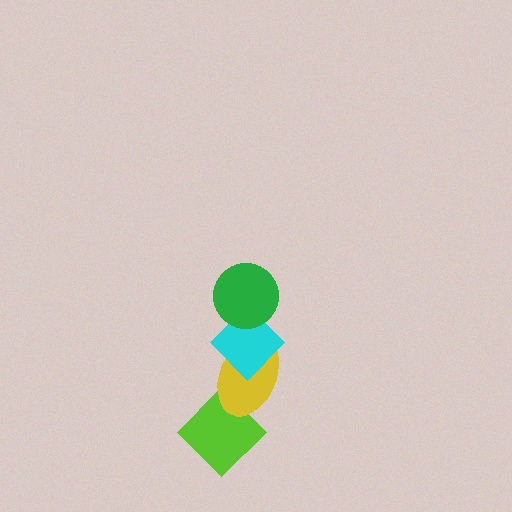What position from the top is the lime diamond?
The lime diamond is 4th from the top.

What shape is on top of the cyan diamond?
The green circle is on top of the cyan diamond.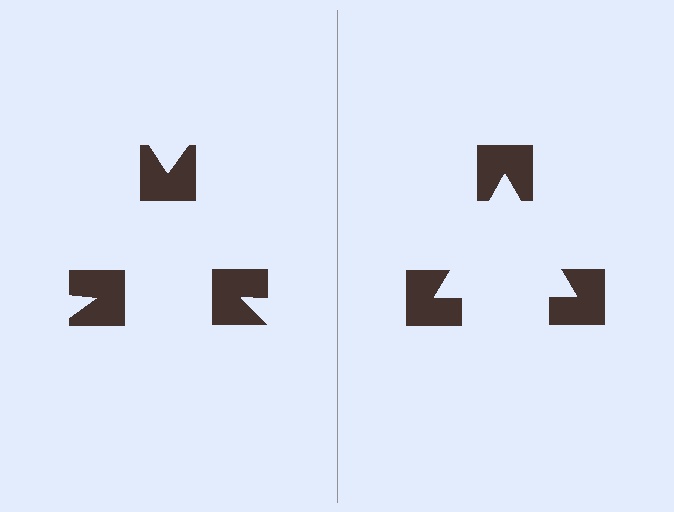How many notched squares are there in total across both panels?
6 — 3 on each side.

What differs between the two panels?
The notched squares are positioned identically on both sides; only the wedge orientations differ. On the right they align to a triangle; on the left they are misaligned.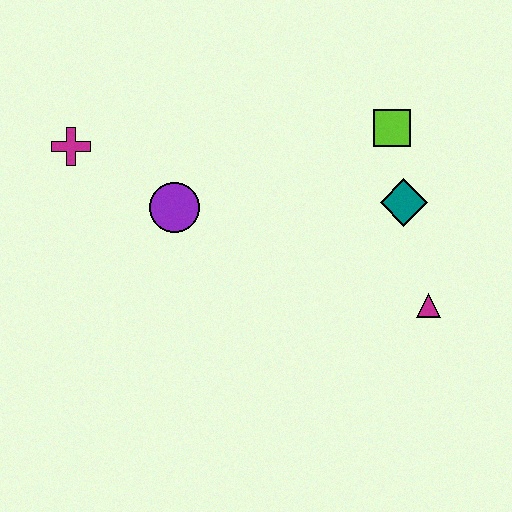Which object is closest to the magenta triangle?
The teal diamond is closest to the magenta triangle.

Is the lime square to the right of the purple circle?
Yes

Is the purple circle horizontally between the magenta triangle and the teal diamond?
No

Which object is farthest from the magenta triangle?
The magenta cross is farthest from the magenta triangle.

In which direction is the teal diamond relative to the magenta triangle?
The teal diamond is above the magenta triangle.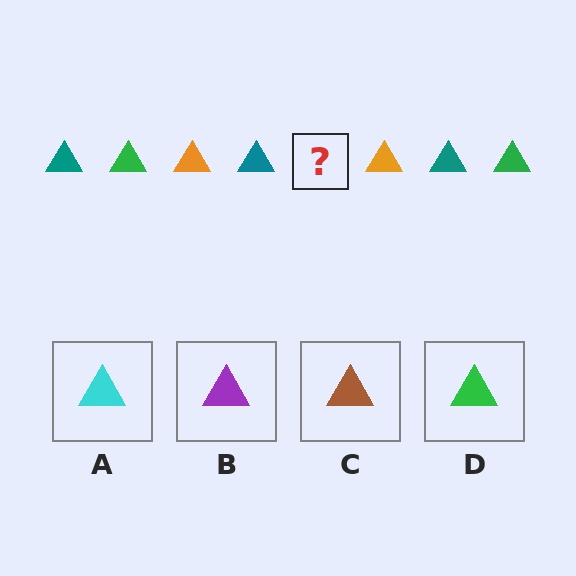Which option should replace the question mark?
Option D.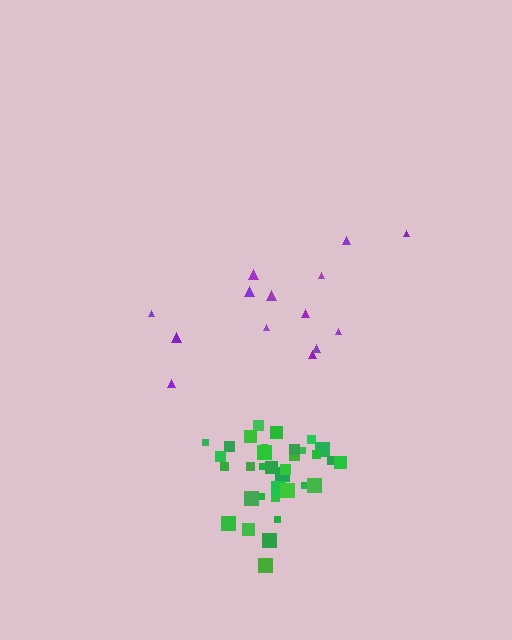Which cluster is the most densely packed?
Green.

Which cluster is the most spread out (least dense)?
Purple.